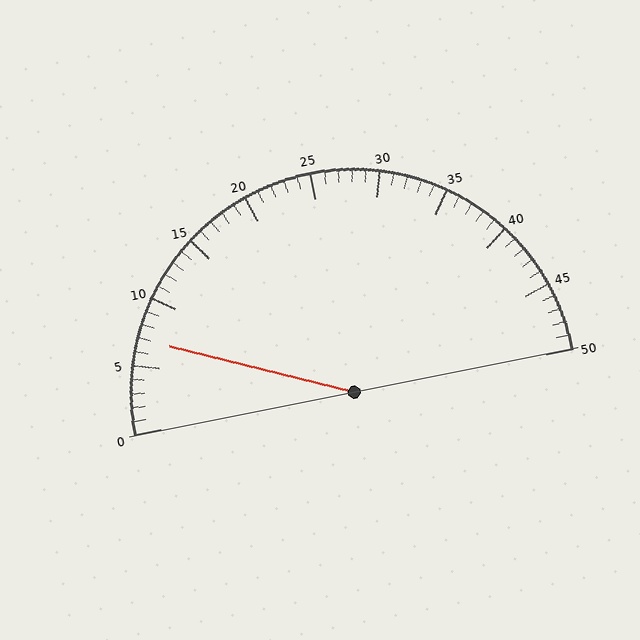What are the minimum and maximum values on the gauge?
The gauge ranges from 0 to 50.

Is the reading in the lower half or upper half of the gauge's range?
The reading is in the lower half of the range (0 to 50).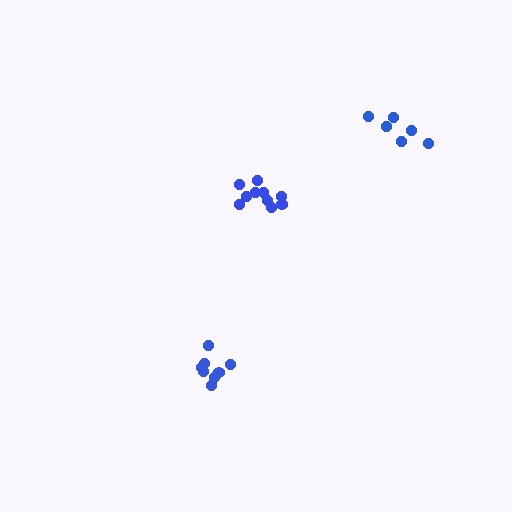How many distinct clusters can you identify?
There are 3 distinct clusters.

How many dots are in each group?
Group 1: 10 dots, Group 2: 8 dots, Group 3: 6 dots (24 total).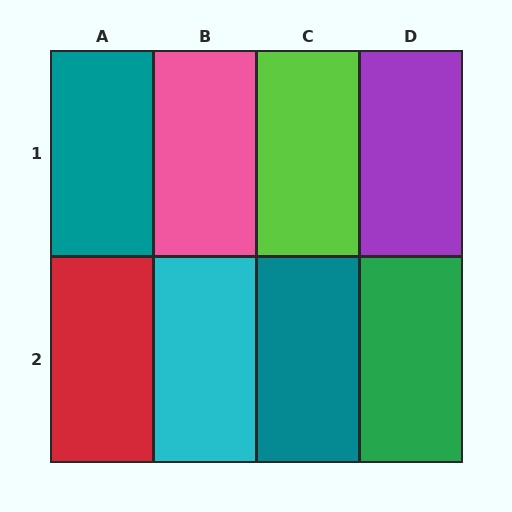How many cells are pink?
1 cell is pink.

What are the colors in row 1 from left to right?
Teal, pink, lime, purple.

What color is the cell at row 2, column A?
Red.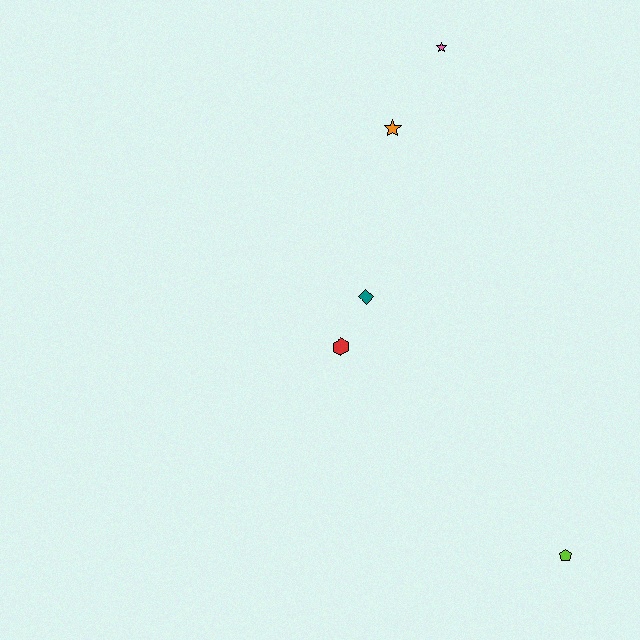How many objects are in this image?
There are 5 objects.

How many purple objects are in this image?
There are no purple objects.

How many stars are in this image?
There are 2 stars.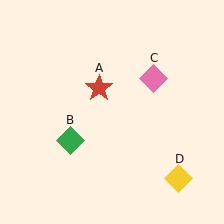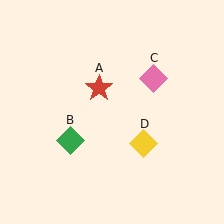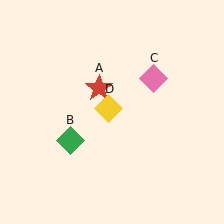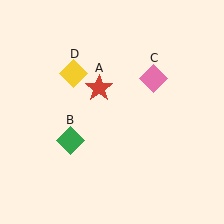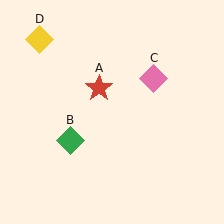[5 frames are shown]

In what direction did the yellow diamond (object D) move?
The yellow diamond (object D) moved up and to the left.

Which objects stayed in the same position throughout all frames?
Red star (object A) and green diamond (object B) and pink diamond (object C) remained stationary.